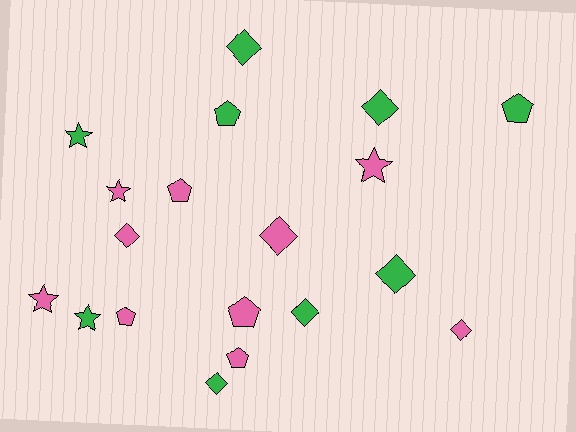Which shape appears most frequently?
Diamond, with 8 objects.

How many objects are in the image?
There are 19 objects.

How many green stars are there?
There are 2 green stars.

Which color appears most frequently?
Pink, with 10 objects.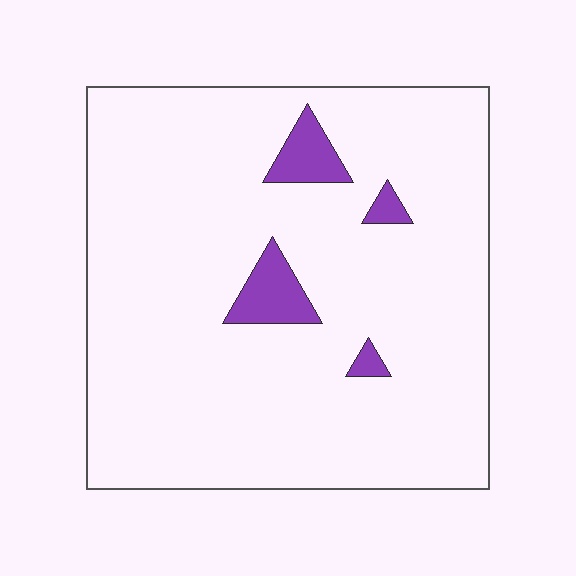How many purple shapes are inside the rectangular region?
4.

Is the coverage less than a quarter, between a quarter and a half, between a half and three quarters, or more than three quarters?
Less than a quarter.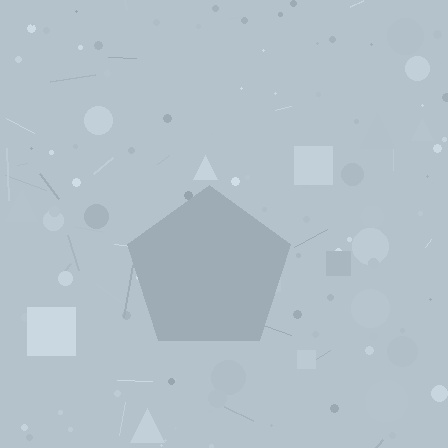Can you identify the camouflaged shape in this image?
The camouflaged shape is a pentagon.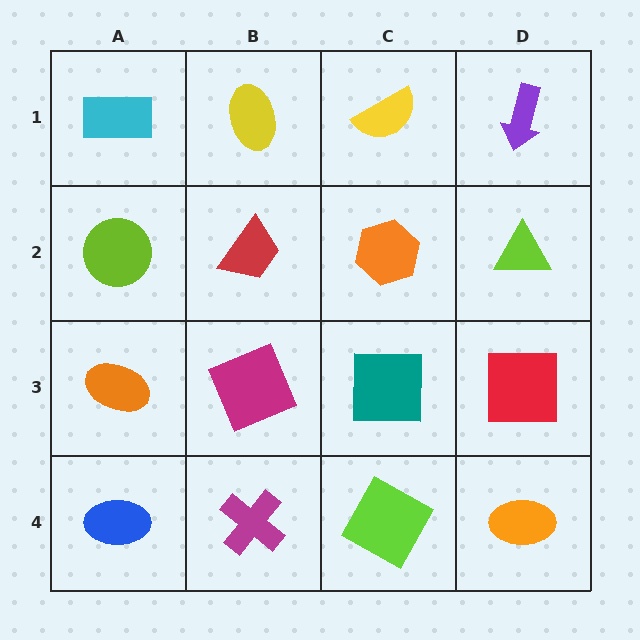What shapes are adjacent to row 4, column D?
A red square (row 3, column D), a lime square (row 4, column C).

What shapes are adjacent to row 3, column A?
A lime circle (row 2, column A), a blue ellipse (row 4, column A), a magenta square (row 3, column B).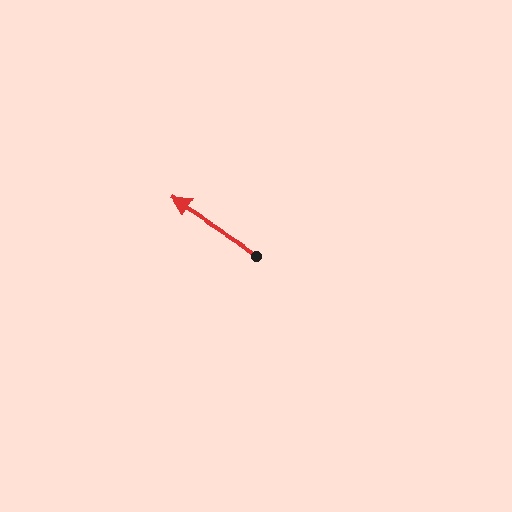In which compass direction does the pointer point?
Northwest.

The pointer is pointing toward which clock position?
Roughly 10 o'clock.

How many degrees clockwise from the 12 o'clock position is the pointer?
Approximately 303 degrees.